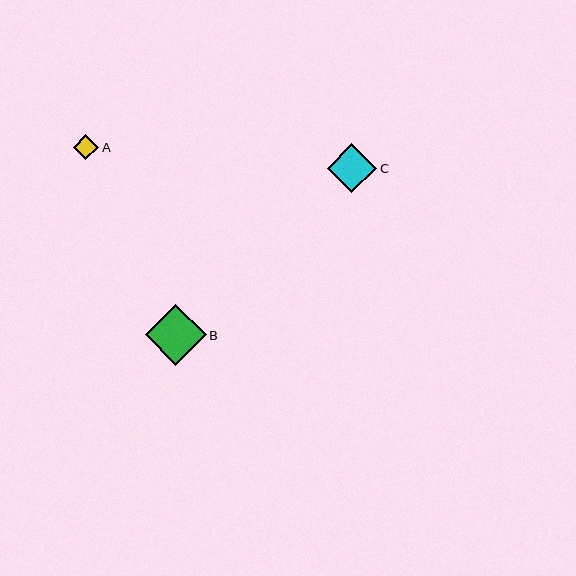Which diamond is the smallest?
Diamond A is the smallest with a size of approximately 25 pixels.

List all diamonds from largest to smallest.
From largest to smallest: B, C, A.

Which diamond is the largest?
Diamond B is the largest with a size of approximately 61 pixels.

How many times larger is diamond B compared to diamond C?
Diamond B is approximately 1.2 times the size of diamond C.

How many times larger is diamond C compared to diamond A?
Diamond C is approximately 2.0 times the size of diamond A.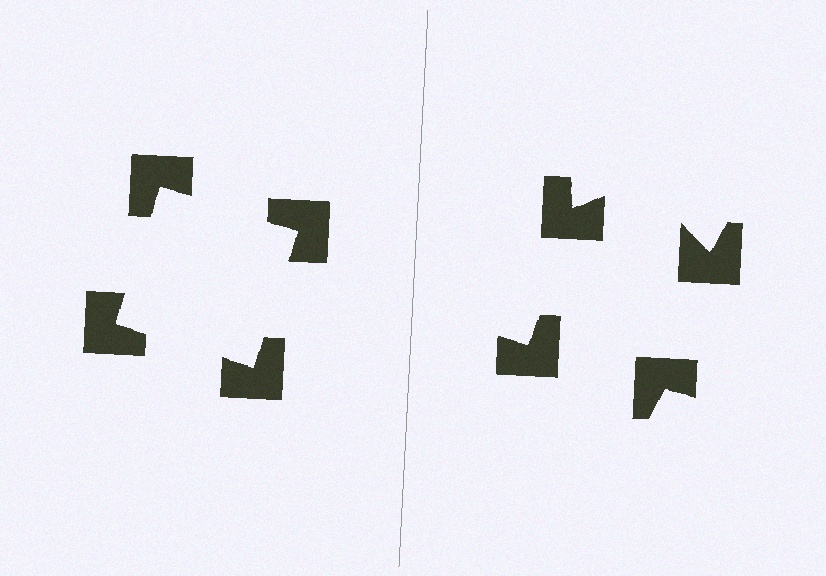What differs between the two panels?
The notched squares are positioned identically on both sides; only the wedge orientations differ. On the left they align to a square; on the right they are misaligned.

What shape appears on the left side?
An illusory square.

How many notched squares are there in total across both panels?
8 — 4 on each side.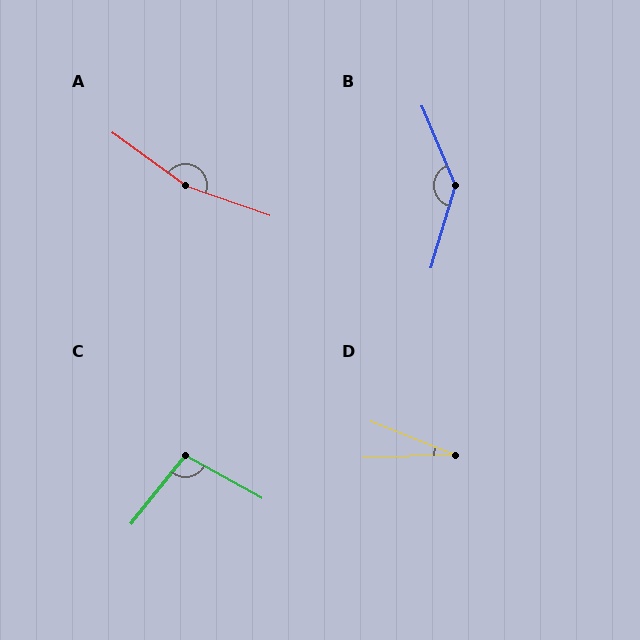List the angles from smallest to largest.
D (23°), C (99°), B (140°), A (163°).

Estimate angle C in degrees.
Approximately 99 degrees.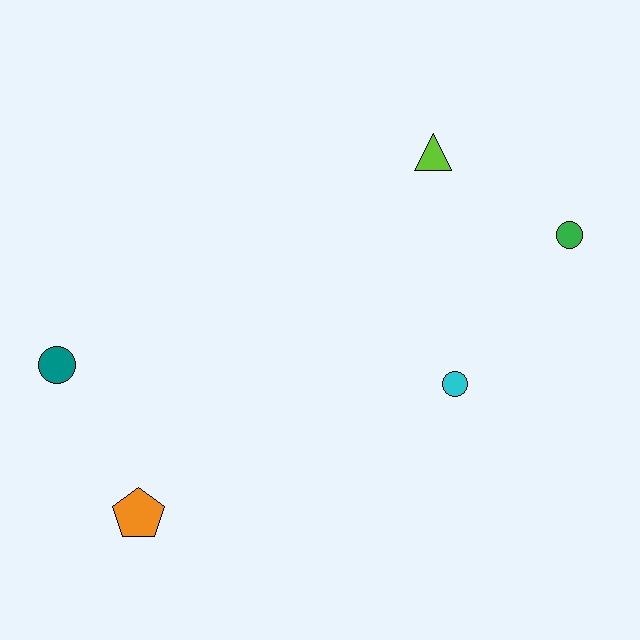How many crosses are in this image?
There are no crosses.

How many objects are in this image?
There are 5 objects.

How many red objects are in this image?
There are no red objects.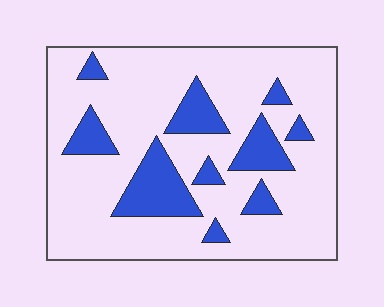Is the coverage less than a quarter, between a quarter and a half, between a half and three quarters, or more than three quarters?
Less than a quarter.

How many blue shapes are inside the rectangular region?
10.